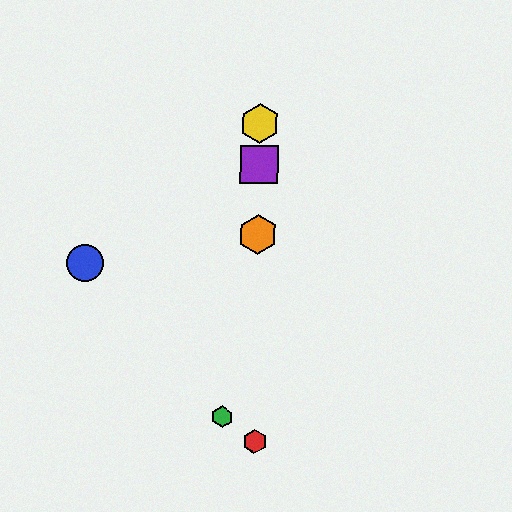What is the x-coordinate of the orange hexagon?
The orange hexagon is at x≈258.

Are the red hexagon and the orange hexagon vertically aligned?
Yes, both are at x≈254.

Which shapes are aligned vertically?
The red hexagon, the yellow hexagon, the purple square, the orange hexagon are aligned vertically.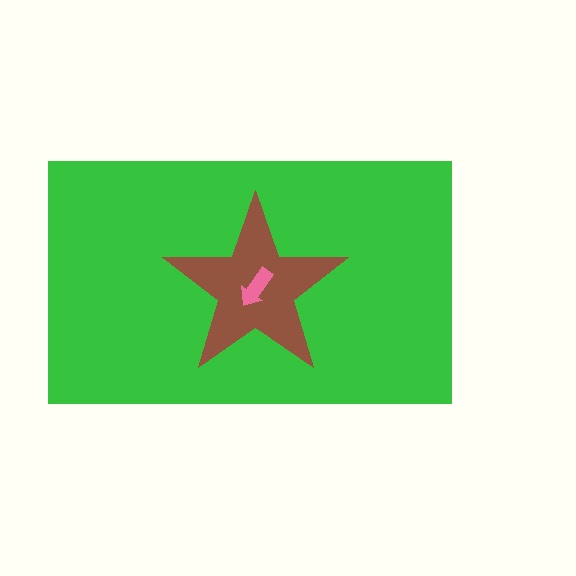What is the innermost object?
The pink arrow.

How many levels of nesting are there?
3.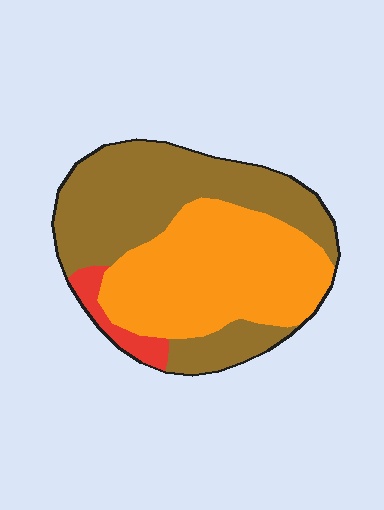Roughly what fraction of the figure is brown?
Brown covers roughly 50% of the figure.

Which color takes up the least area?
Red, at roughly 5%.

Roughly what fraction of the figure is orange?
Orange covers 46% of the figure.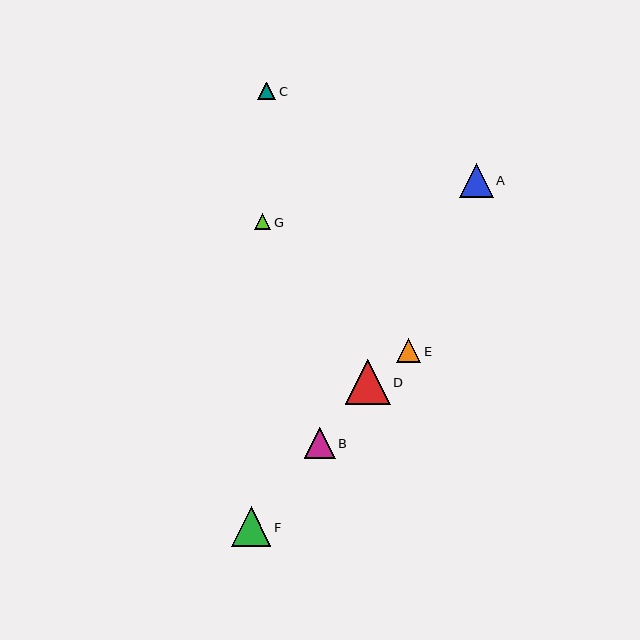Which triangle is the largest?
Triangle D is the largest with a size of approximately 45 pixels.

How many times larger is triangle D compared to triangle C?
Triangle D is approximately 2.5 times the size of triangle C.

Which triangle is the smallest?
Triangle G is the smallest with a size of approximately 16 pixels.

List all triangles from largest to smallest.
From largest to smallest: D, F, A, B, E, C, G.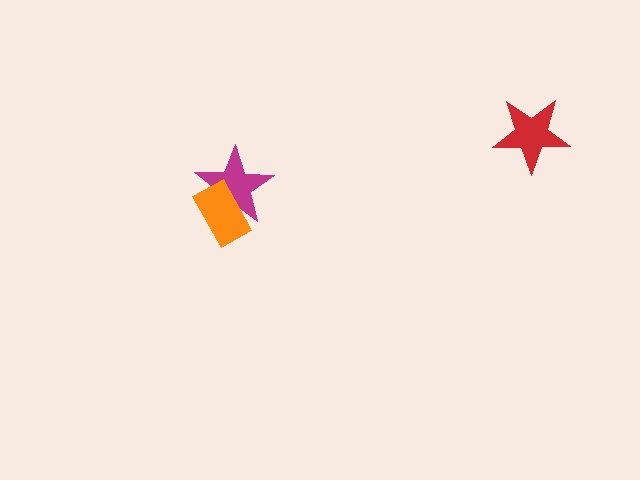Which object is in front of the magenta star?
The orange rectangle is in front of the magenta star.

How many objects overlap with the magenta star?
1 object overlaps with the magenta star.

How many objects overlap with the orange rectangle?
1 object overlaps with the orange rectangle.